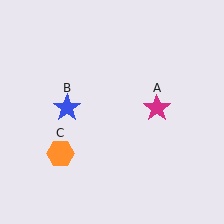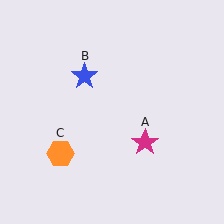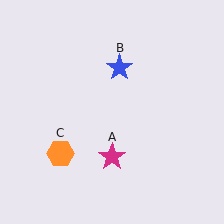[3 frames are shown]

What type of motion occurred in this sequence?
The magenta star (object A), blue star (object B) rotated clockwise around the center of the scene.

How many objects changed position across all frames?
2 objects changed position: magenta star (object A), blue star (object B).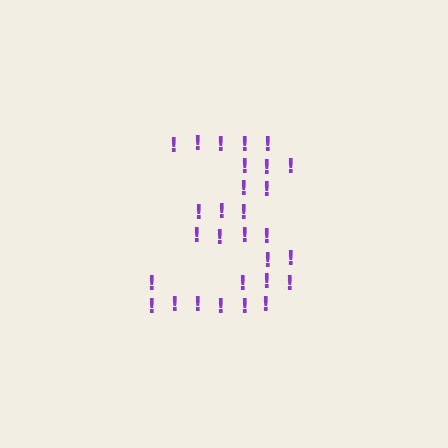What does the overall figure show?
The overall figure shows the digit 3.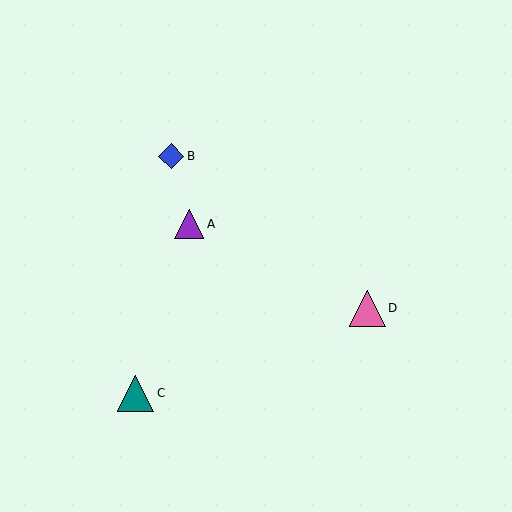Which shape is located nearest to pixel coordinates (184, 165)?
The blue diamond (labeled B) at (171, 156) is nearest to that location.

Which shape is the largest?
The pink triangle (labeled D) is the largest.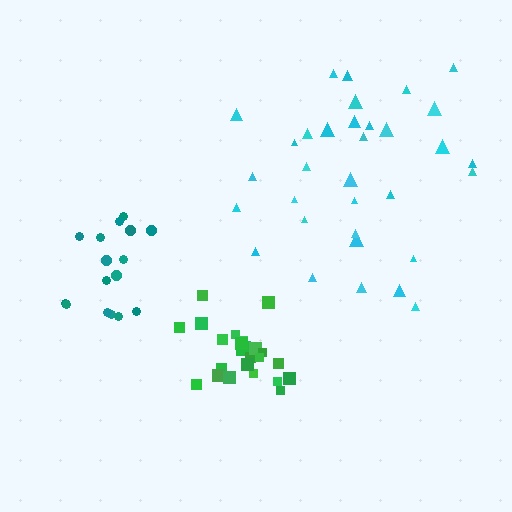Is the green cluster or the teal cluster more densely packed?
Green.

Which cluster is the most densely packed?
Green.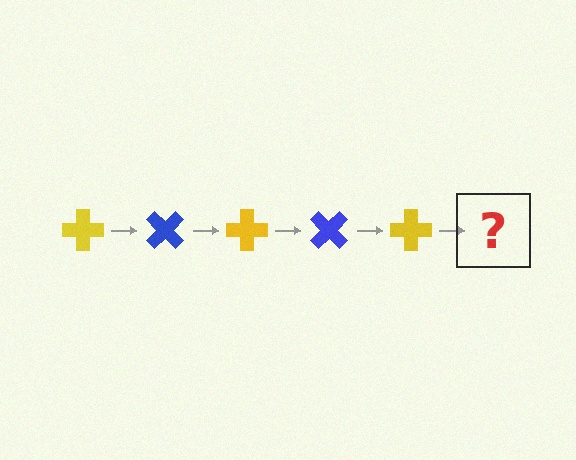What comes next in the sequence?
The next element should be a blue cross, rotated 225 degrees from the start.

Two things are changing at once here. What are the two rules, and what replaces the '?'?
The two rules are that it rotates 45 degrees each step and the color cycles through yellow and blue. The '?' should be a blue cross, rotated 225 degrees from the start.